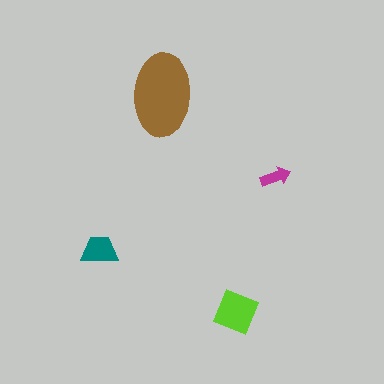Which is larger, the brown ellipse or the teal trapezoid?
The brown ellipse.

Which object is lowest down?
The lime square is bottommost.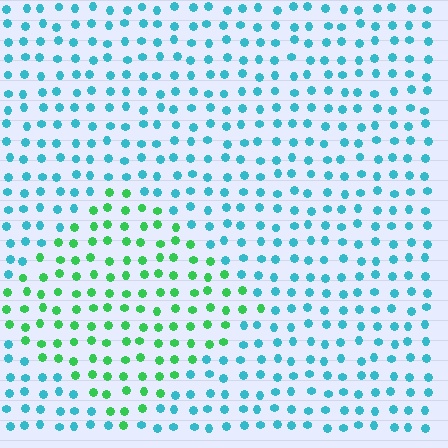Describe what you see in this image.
The image is filled with small cyan elements in a uniform arrangement. A diamond-shaped region is visible where the elements are tinted to a slightly different hue, forming a subtle color boundary.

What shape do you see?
I see a diamond.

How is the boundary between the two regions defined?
The boundary is defined purely by a slight shift in hue (about 55 degrees). Spacing, size, and orientation are identical on both sides.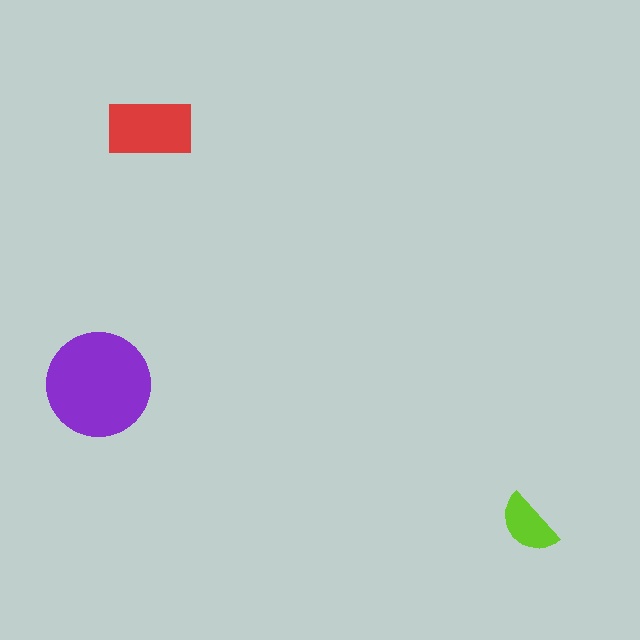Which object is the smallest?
The lime semicircle.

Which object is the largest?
The purple circle.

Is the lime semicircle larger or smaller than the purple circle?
Smaller.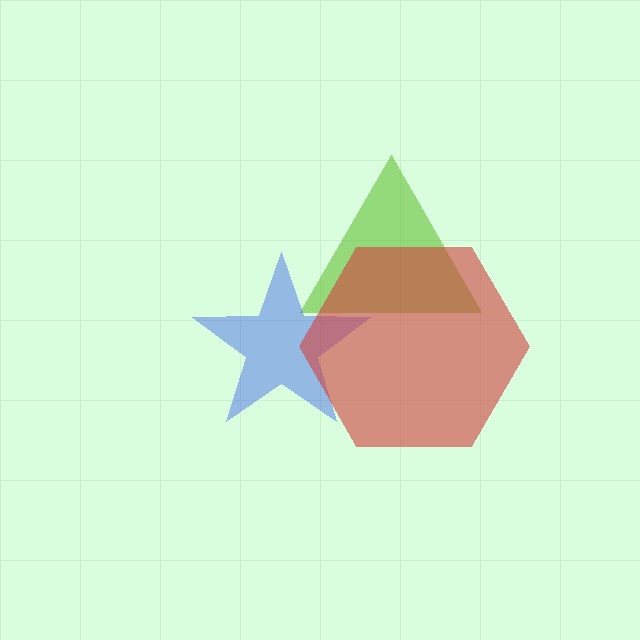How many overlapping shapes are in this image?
There are 3 overlapping shapes in the image.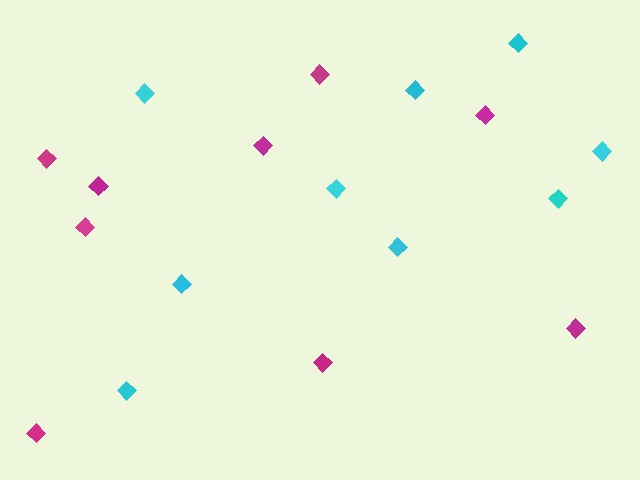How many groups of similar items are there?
There are 2 groups: one group of cyan diamonds (9) and one group of magenta diamonds (9).